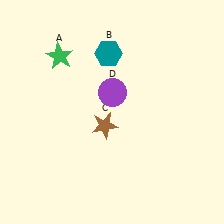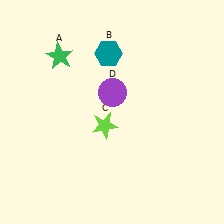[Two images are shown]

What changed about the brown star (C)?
In Image 1, C is brown. In Image 2, it changed to lime.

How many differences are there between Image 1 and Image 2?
There is 1 difference between the two images.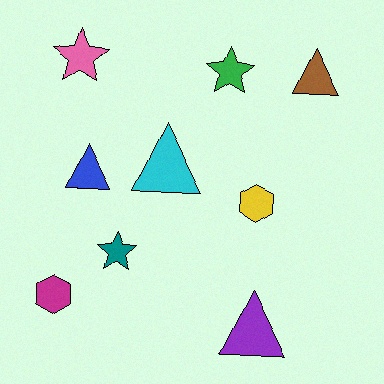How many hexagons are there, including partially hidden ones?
There are 2 hexagons.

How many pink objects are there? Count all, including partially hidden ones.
There is 1 pink object.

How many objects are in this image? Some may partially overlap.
There are 9 objects.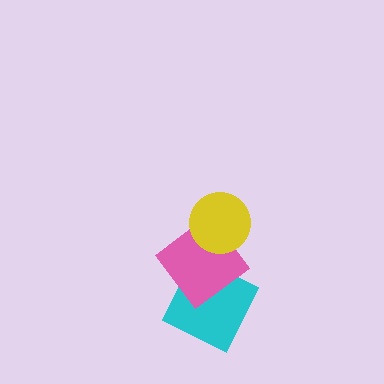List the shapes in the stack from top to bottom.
From top to bottom: the yellow circle, the pink diamond, the cyan square.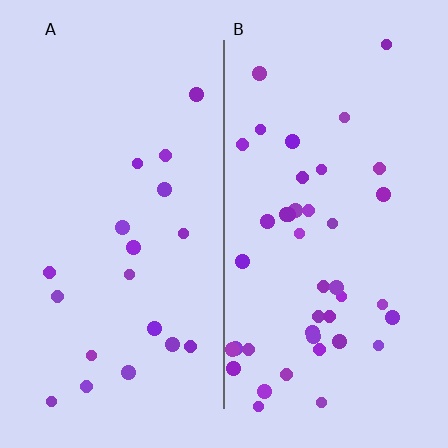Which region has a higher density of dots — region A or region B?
B (the right).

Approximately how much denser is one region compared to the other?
Approximately 2.2× — region B over region A.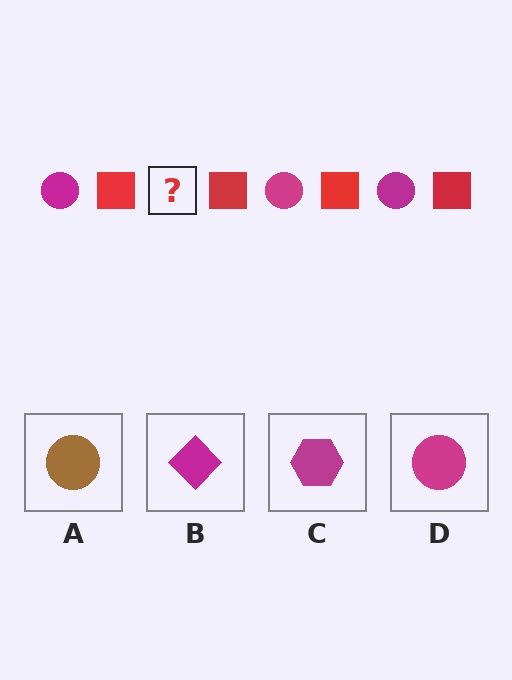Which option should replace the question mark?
Option D.